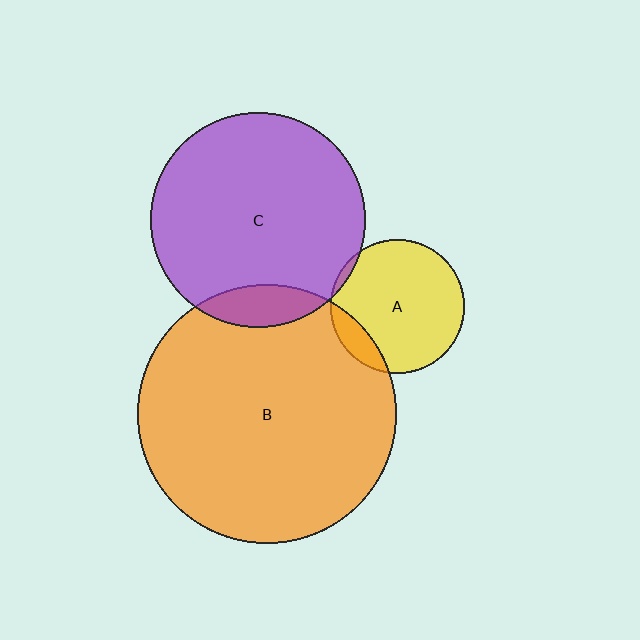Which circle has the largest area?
Circle B (orange).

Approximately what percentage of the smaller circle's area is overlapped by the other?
Approximately 5%.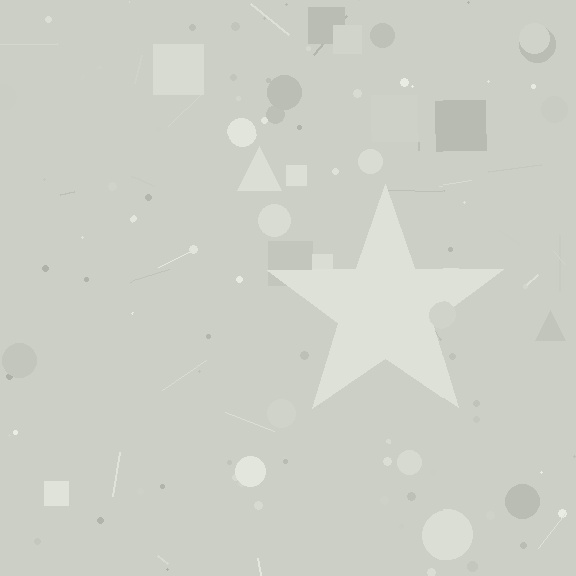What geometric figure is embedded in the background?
A star is embedded in the background.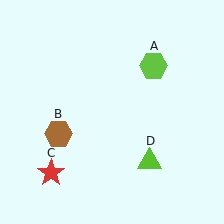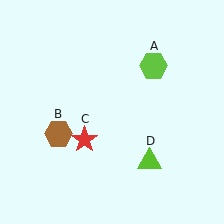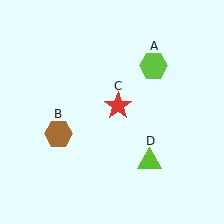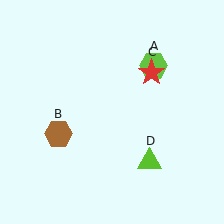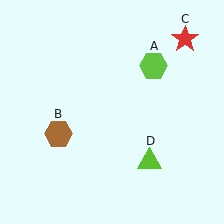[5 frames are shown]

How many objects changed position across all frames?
1 object changed position: red star (object C).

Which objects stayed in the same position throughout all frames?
Lime hexagon (object A) and brown hexagon (object B) and lime triangle (object D) remained stationary.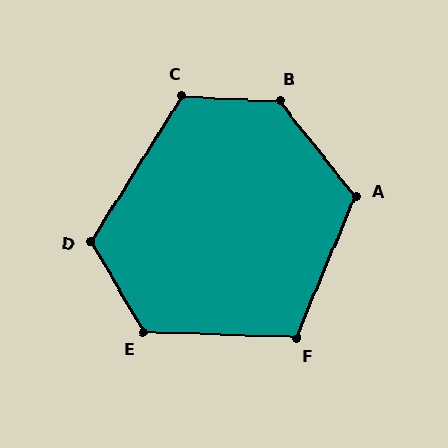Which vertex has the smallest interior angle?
F, at approximately 111 degrees.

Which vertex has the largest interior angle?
B, at approximately 132 degrees.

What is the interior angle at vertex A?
Approximately 118 degrees (obtuse).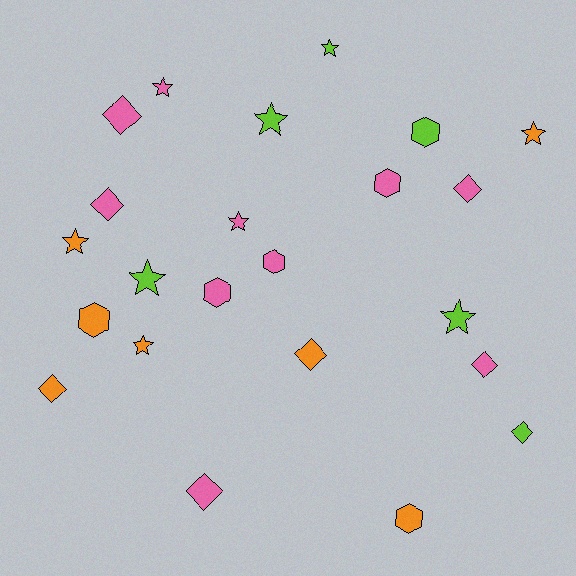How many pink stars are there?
There are 2 pink stars.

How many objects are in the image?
There are 23 objects.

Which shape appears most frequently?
Star, with 9 objects.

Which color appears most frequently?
Pink, with 10 objects.